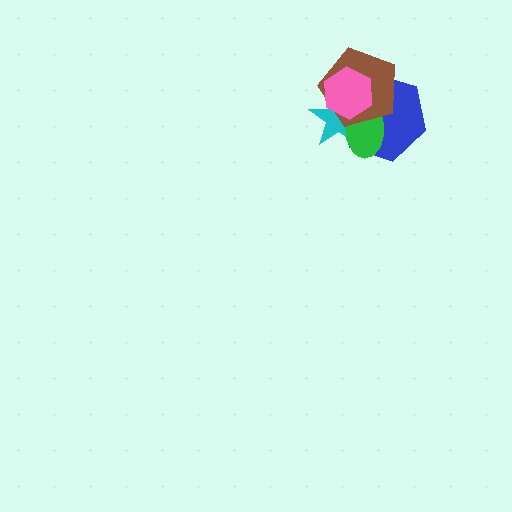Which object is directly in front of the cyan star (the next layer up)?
The blue hexagon is directly in front of the cyan star.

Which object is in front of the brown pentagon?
The pink hexagon is in front of the brown pentagon.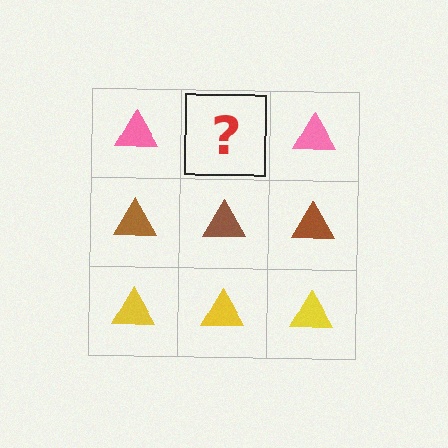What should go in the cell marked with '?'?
The missing cell should contain a pink triangle.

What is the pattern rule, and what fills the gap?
The rule is that each row has a consistent color. The gap should be filled with a pink triangle.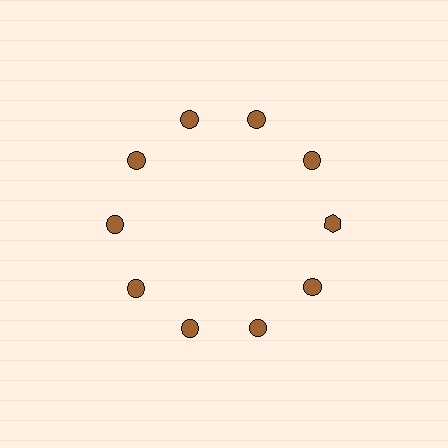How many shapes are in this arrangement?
There are 10 shapes arranged in a ring pattern.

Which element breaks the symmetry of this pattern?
The brown hexagon at roughly the 3 o'clock position breaks the symmetry. All other shapes are brown circles.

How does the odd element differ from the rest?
It has a different shape: hexagon instead of circle.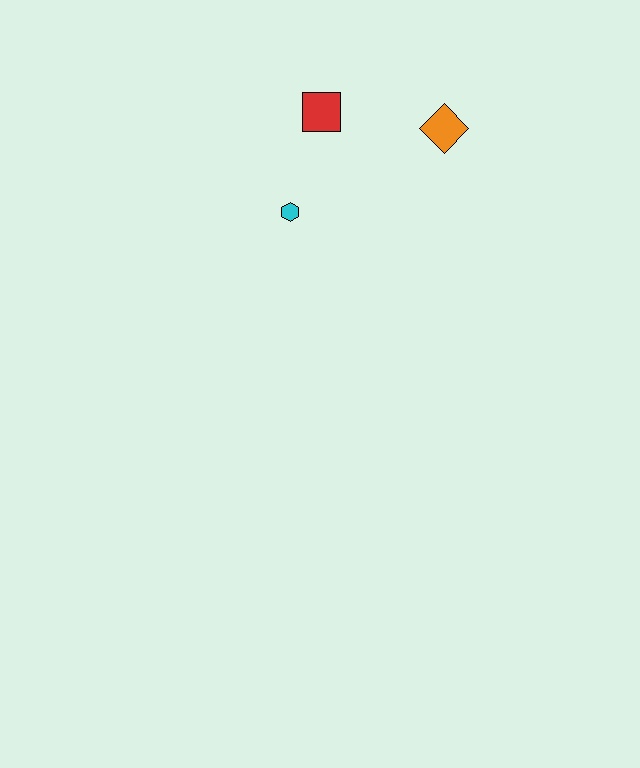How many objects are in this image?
There are 3 objects.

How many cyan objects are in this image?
There is 1 cyan object.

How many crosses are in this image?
There are no crosses.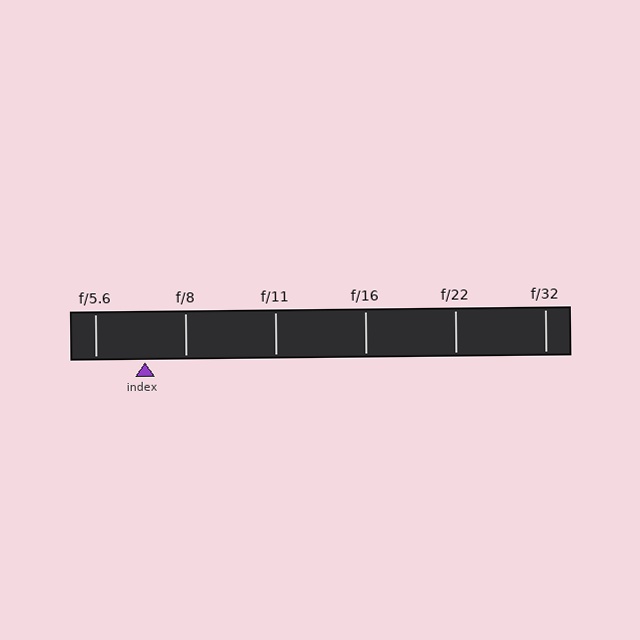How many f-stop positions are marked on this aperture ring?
There are 6 f-stop positions marked.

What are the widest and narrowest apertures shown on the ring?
The widest aperture shown is f/5.6 and the narrowest is f/32.